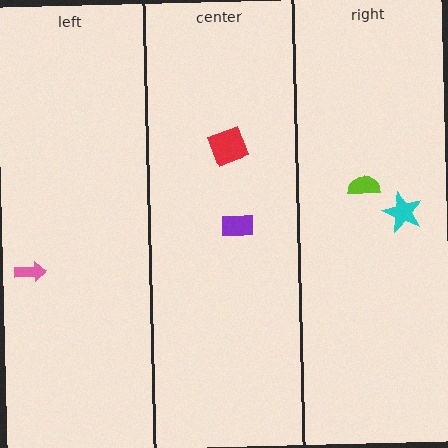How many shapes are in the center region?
2.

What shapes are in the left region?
The pink arrow.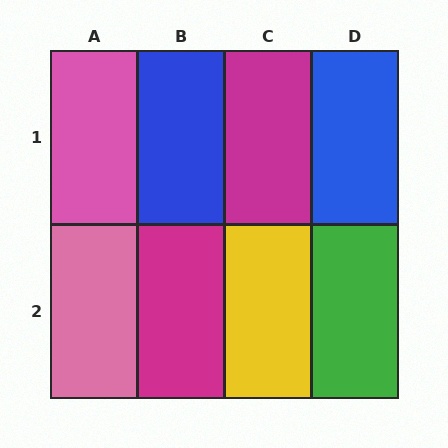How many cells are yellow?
1 cell is yellow.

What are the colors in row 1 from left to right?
Pink, blue, magenta, blue.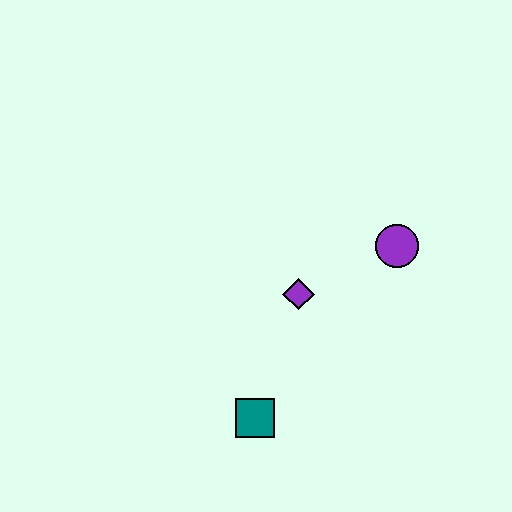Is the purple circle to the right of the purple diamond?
Yes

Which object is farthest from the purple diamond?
The teal square is farthest from the purple diamond.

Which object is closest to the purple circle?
The purple diamond is closest to the purple circle.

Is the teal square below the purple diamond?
Yes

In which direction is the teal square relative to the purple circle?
The teal square is below the purple circle.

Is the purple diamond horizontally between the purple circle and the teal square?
Yes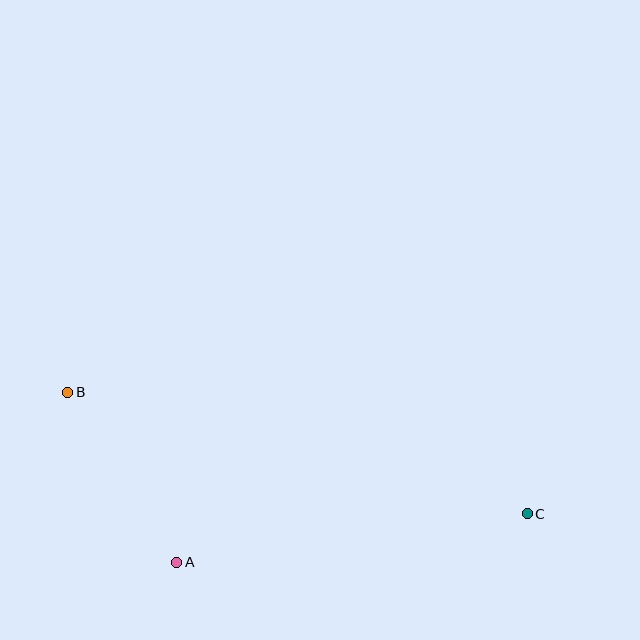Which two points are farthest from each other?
Points B and C are farthest from each other.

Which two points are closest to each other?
Points A and B are closest to each other.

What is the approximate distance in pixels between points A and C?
The distance between A and C is approximately 354 pixels.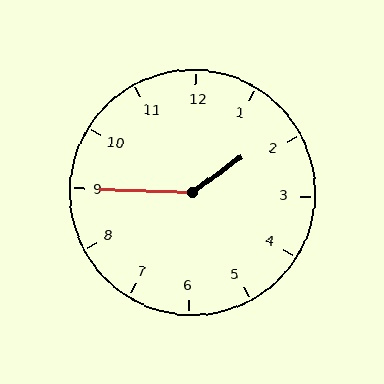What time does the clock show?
1:45.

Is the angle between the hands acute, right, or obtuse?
It is obtuse.